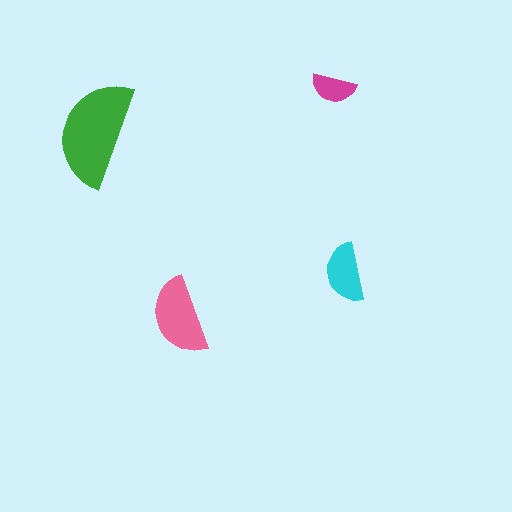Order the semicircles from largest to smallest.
the green one, the pink one, the cyan one, the magenta one.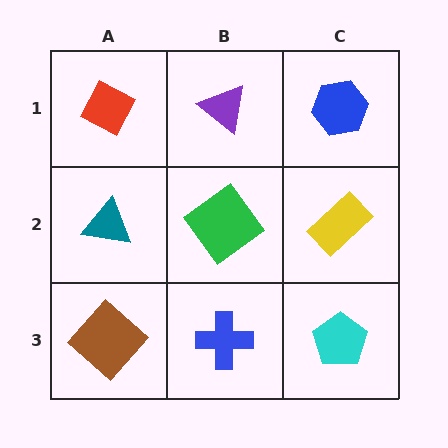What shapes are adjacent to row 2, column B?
A purple triangle (row 1, column B), a blue cross (row 3, column B), a teal triangle (row 2, column A), a yellow rectangle (row 2, column C).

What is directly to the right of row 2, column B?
A yellow rectangle.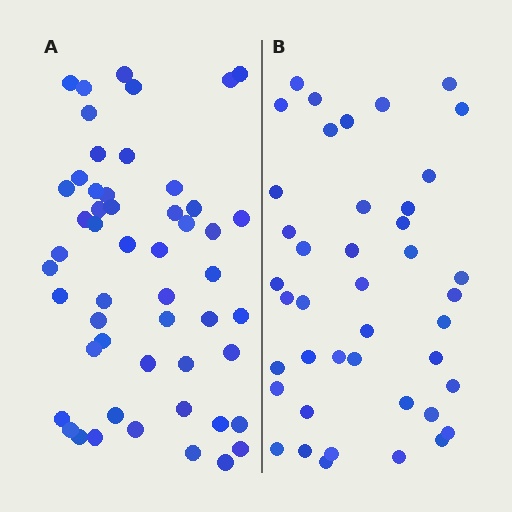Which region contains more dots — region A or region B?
Region A (the left region) has more dots.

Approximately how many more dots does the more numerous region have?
Region A has roughly 10 or so more dots than region B.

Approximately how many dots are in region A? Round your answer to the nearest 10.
About 50 dots. (The exact count is 52, which rounds to 50.)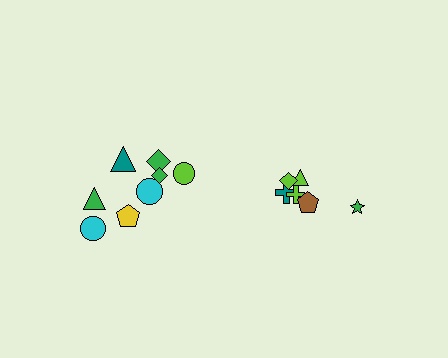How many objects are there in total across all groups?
There are 14 objects.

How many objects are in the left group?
There are 8 objects.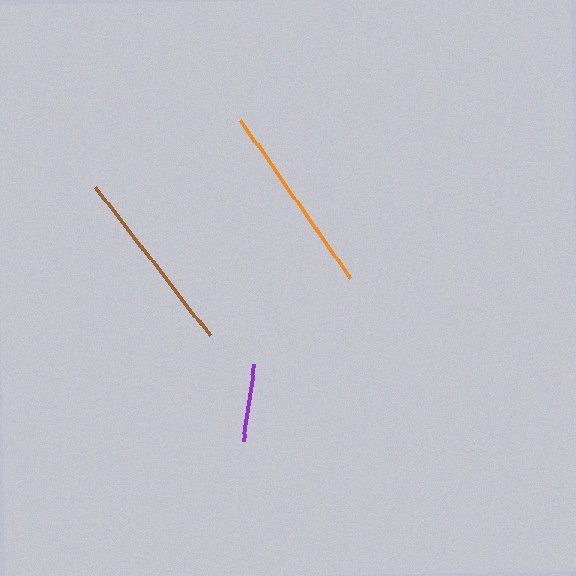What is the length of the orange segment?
The orange segment is approximately 192 pixels long.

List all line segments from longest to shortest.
From longest to shortest: orange, brown, purple.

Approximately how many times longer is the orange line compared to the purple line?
The orange line is approximately 2.5 times the length of the purple line.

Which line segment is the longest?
The orange line is the longest at approximately 192 pixels.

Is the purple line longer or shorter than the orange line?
The orange line is longer than the purple line.